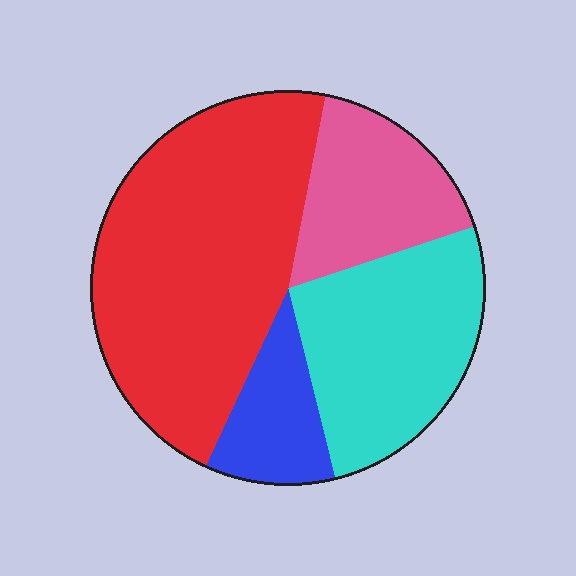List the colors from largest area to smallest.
From largest to smallest: red, cyan, pink, blue.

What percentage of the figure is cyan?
Cyan takes up between a sixth and a third of the figure.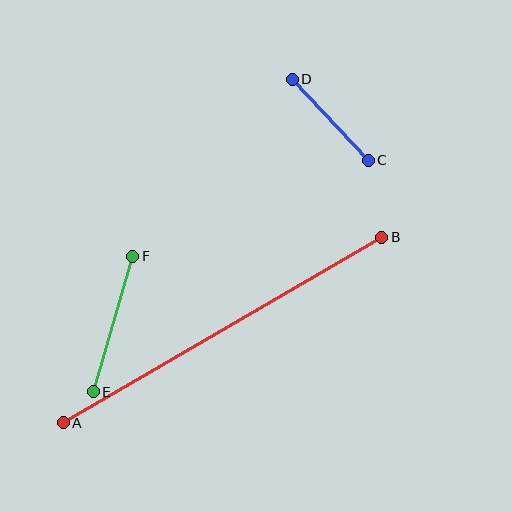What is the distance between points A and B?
The distance is approximately 369 pixels.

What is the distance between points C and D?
The distance is approximately 111 pixels.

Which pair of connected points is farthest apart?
Points A and B are farthest apart.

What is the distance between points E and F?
The distance is approximately 141 pixels.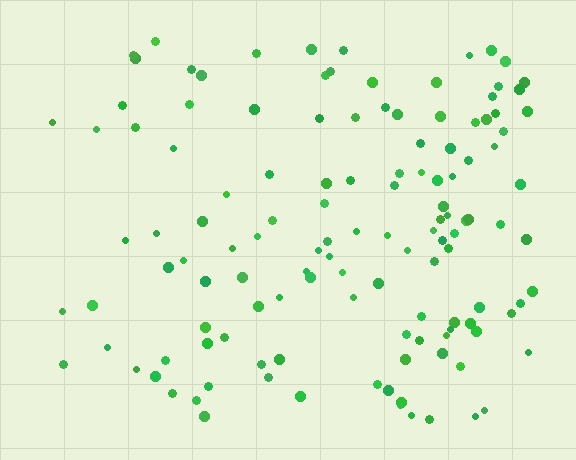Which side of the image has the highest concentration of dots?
The right.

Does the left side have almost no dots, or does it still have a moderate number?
Still a moderate number, just noticeably fewer than the right.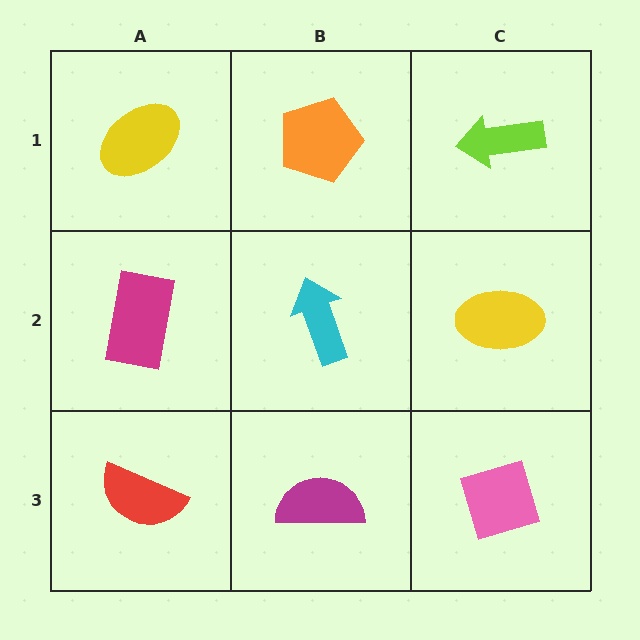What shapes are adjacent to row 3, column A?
A magenta rectangle (row 2, column A), a magenta semicircle (row 3, column B).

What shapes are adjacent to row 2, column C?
A lime arrow (row 1, column C), a pink diamond (row 3, column C), a cyan arrow (row 2, column B).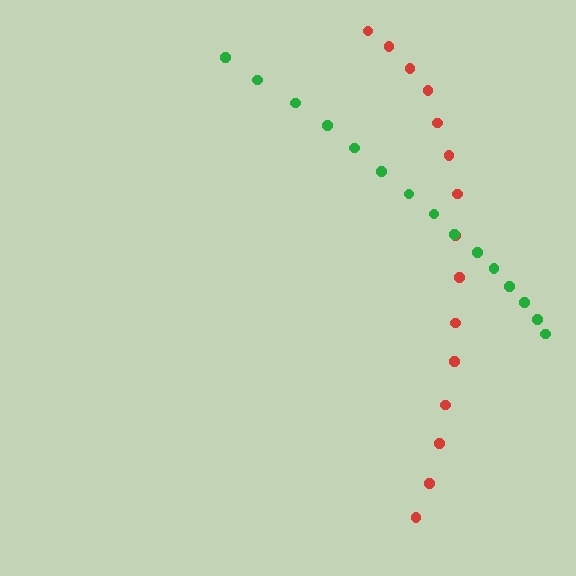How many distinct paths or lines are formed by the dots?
There are 2 distinct paths.